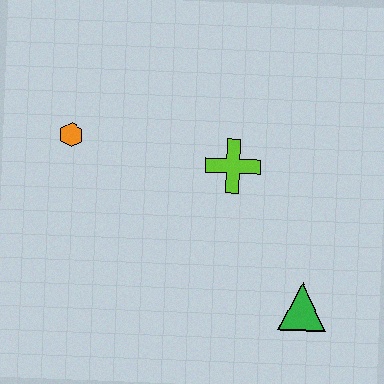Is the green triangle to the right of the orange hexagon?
Yes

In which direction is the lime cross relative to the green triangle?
The lime cross is above the green triangle.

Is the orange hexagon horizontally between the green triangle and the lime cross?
No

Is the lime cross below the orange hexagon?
Yes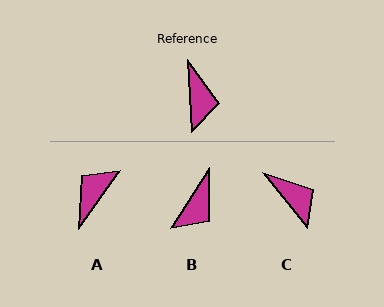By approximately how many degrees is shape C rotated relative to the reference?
Approximately 36 degrees counter-clockwise.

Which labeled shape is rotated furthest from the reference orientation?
A, about 141 degrees away.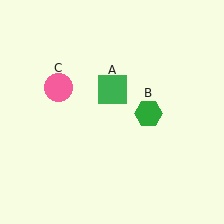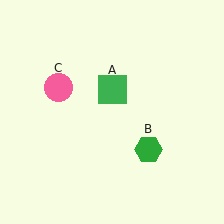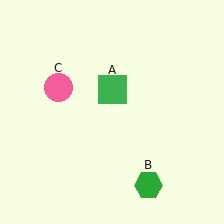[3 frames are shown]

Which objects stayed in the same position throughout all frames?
Green square (object A) and pink circle (object C) remained stationary.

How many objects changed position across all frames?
1 object changed position: green hexagon (object B).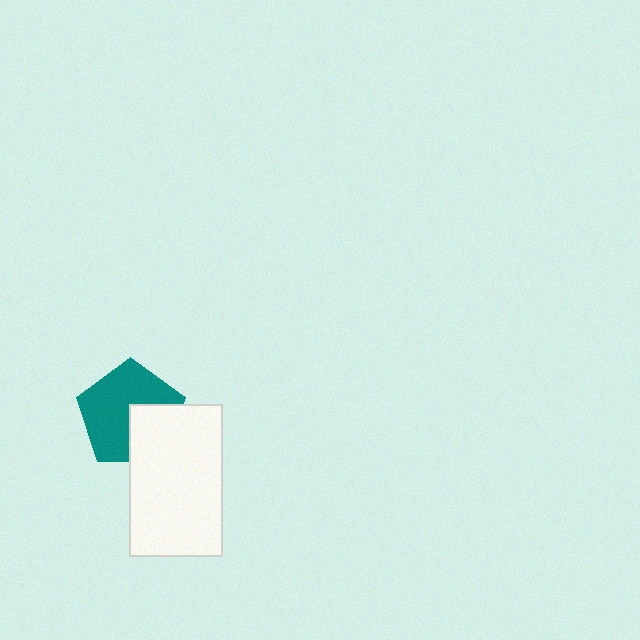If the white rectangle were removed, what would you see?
You would see the complete teal pentagon.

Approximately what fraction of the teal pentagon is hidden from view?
Roughly 33% of the teal pentagon is hidden behind the white rectangle.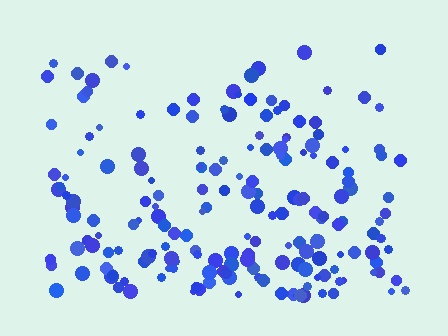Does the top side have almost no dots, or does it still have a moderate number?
Still a moderate number, just noticeably fewer than the bottom.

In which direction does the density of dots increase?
From top to bottom, with the bottom side densest.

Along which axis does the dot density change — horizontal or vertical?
Vertical.